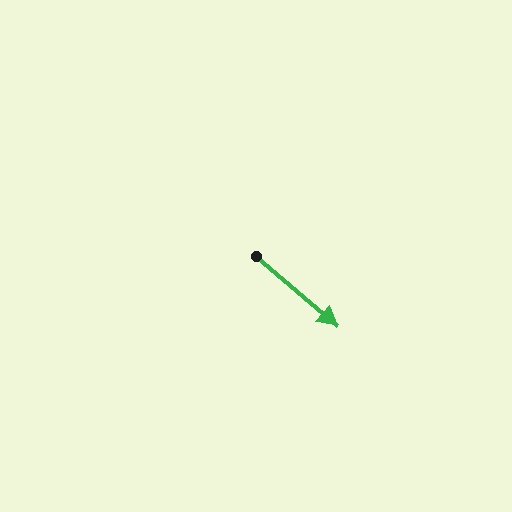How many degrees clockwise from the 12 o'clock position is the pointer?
Approximately 131 degrees.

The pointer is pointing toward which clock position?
Roughly 4 o'clock.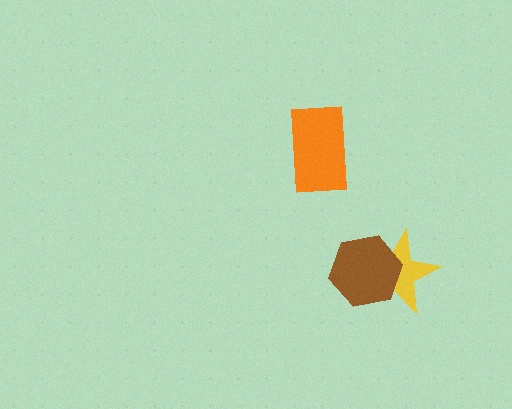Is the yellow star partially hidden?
Yes, it is partially covered by another shape.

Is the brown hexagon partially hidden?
No, no other shape covers it.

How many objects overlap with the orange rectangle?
0 objects overlap with the orange rectangle.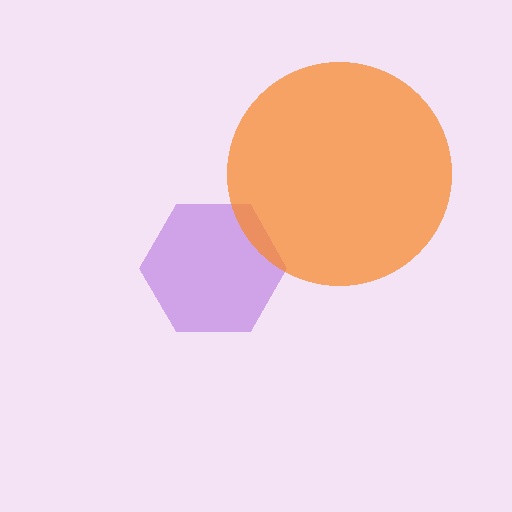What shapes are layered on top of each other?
The layered shapes are: a purple hexagon, an orange circle.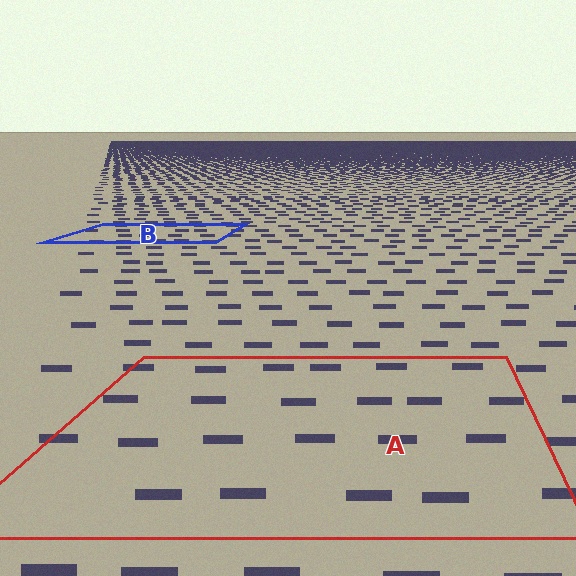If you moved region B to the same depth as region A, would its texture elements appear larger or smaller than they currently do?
They would appear larger. At a closer depth, the same texture elements are projected at a bigger on-screen size.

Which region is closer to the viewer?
Region A is closer. The texture elements there are larger and more spread out.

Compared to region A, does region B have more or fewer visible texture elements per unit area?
Region B has more texture elements per unit area — they are packed more densely because it is farther away.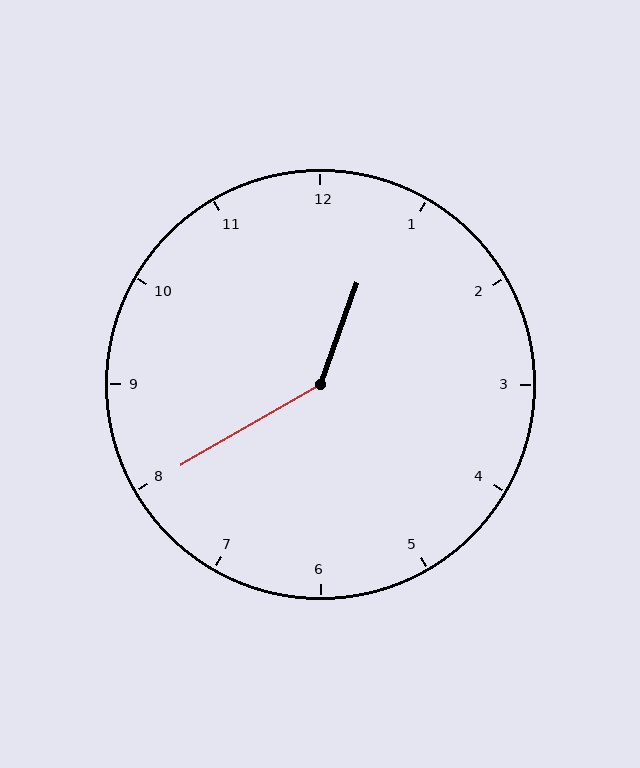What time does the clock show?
12:40.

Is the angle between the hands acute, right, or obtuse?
It is obtuse.